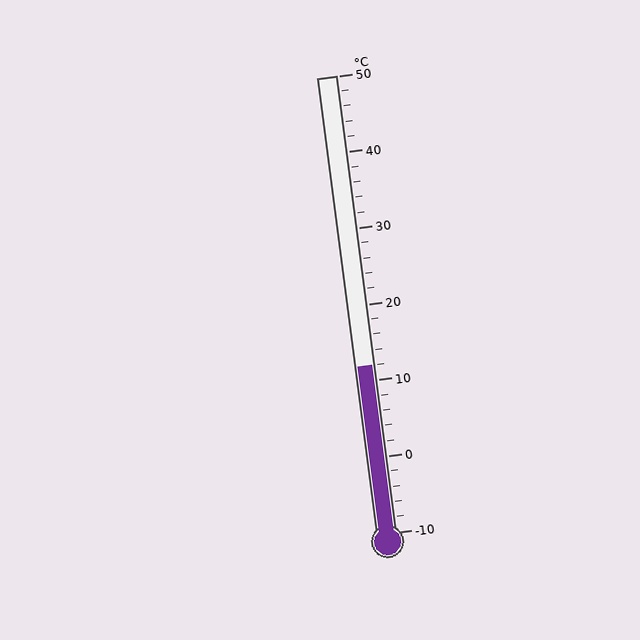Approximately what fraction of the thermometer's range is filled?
The thermometer is filled to approximately 35% of its range.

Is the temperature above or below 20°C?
The temperature is below 20°C.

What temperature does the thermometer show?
The thermometer shows approximately 12°C.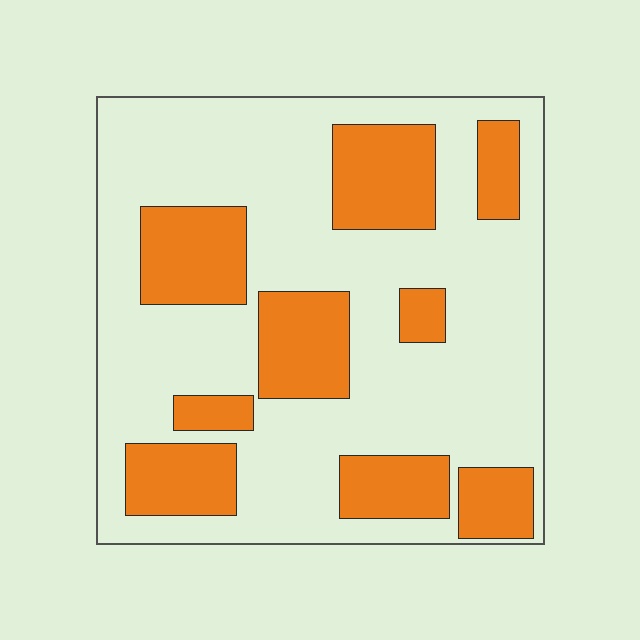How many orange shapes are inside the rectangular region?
9.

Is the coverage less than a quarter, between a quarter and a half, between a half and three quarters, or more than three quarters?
Between a quarter and a half.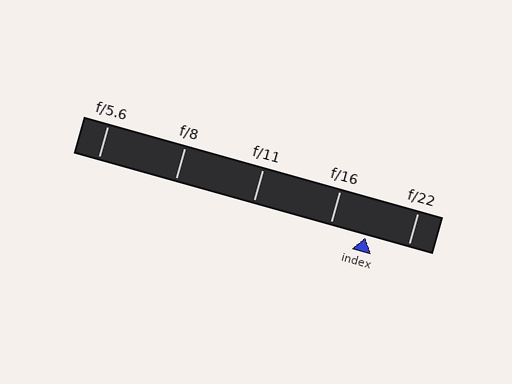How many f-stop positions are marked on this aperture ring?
There are 5 f-stop positions marked.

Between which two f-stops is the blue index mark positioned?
The index mark is between f/16 and f/22.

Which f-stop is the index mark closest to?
The index mark is closest to f/16.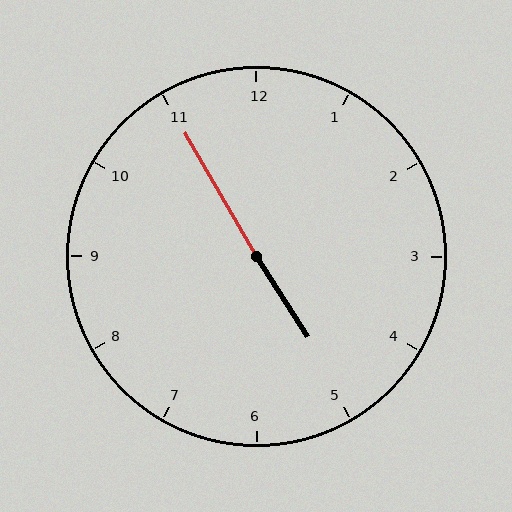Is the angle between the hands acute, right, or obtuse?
It is obtuse.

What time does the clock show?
4:55.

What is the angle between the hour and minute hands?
Approximately 178 degrees.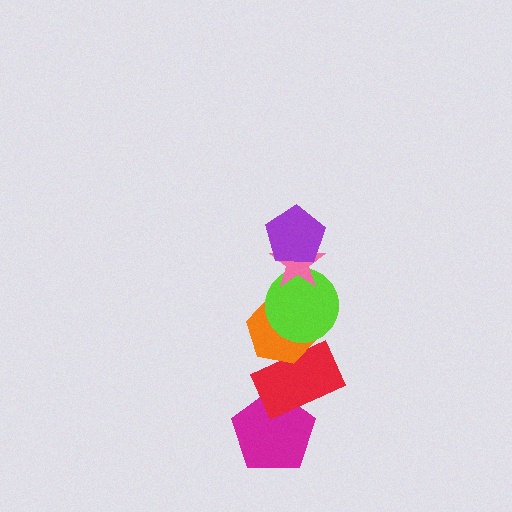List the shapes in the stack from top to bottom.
From top to bottom: the purple pentagon, the pink star, the lime circle, the orange hexagon, the red rectangle, the magenta pentagon.